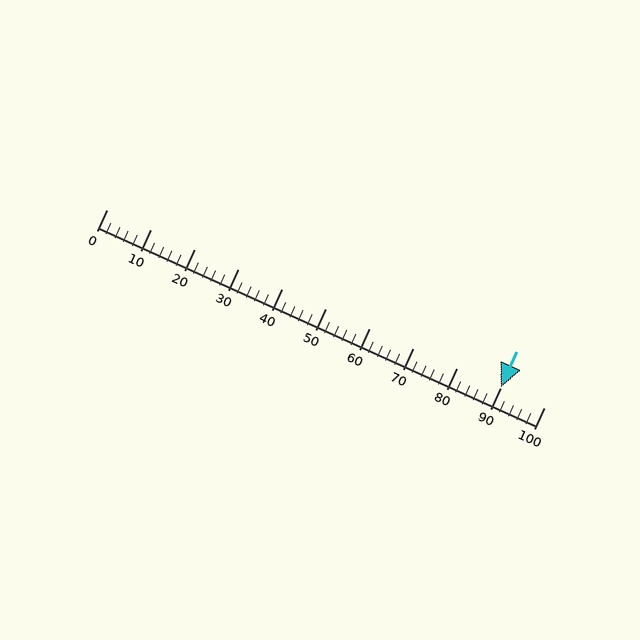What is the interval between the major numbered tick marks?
The major tick marks are spaced 10 units apart.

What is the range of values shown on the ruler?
The ruler shows values from 0 to 100.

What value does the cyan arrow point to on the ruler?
The cyan arrow points to approximately 90.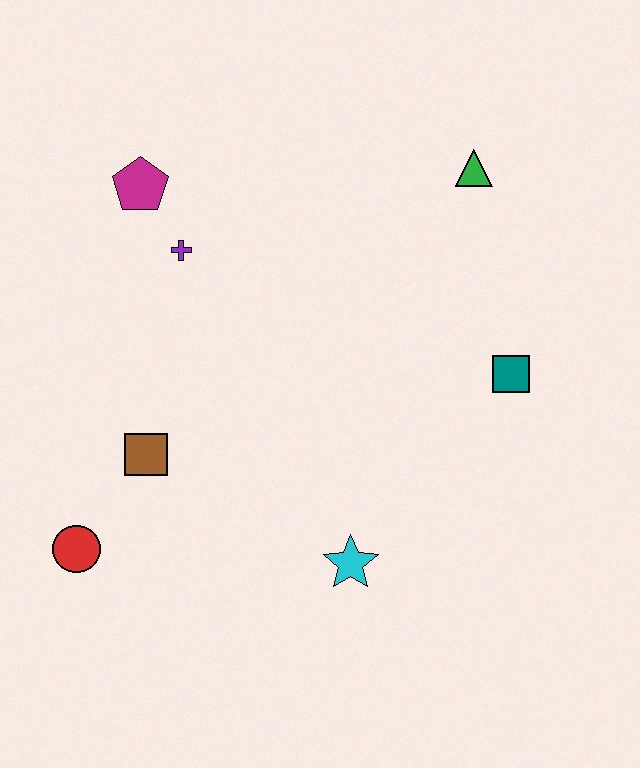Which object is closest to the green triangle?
The teal square is closest to the green triangle.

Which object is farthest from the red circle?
The green triangle is farthest from the red circle.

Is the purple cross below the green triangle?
Yes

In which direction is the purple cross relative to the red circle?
The purple cross is above the red circle.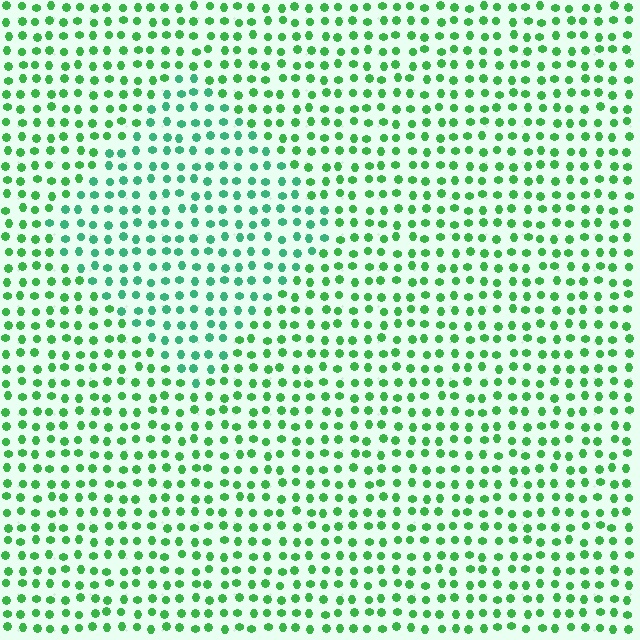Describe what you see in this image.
The image is filled with small green elements in a uniform arrangement. A diamond-shaped region is visible where the elements are tinted to a slightly different hue, forming a subtle color boundary.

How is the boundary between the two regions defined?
The boundary is defined purely by a slight shift in hue (about 26 degrees). Spacing, size, and orientation are identical on both sides.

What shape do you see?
I see a diamond.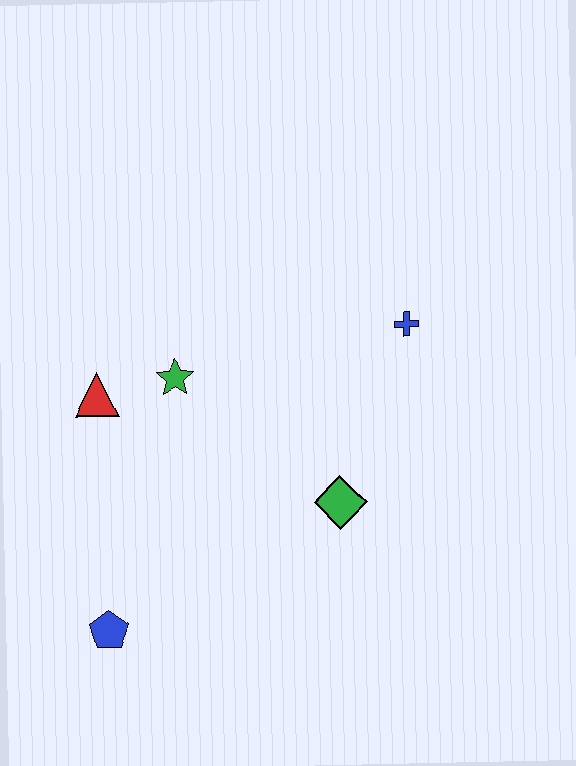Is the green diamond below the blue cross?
Yes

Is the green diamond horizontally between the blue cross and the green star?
Yes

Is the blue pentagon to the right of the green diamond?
No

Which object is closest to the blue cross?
The green diamond is closest to the blue cross.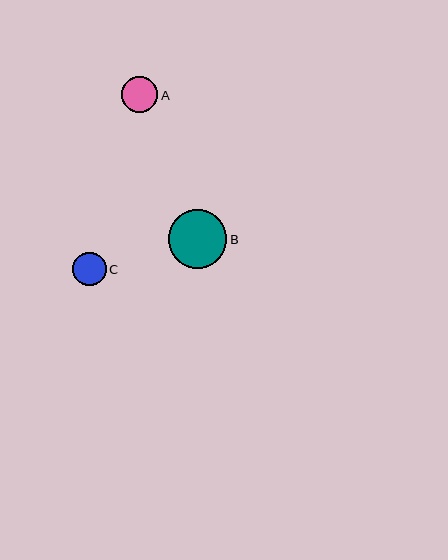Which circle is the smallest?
Circle C is the smallest with a size of approximately 33 pixels.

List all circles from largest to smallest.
From largest to smallest: B, A, C.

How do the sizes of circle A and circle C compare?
Circle A and circle C are approximately the same size.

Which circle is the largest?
Circle B is the largest with a size of approximately 58 pixels.